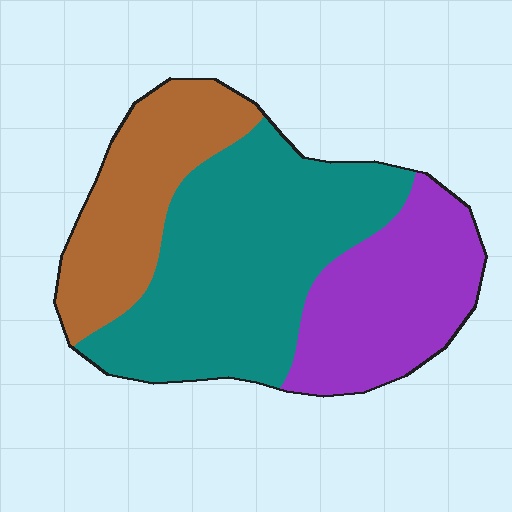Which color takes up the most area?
Teal, at roughly 45%.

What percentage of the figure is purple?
Purple takes up about one quarter (1/4) of the figure.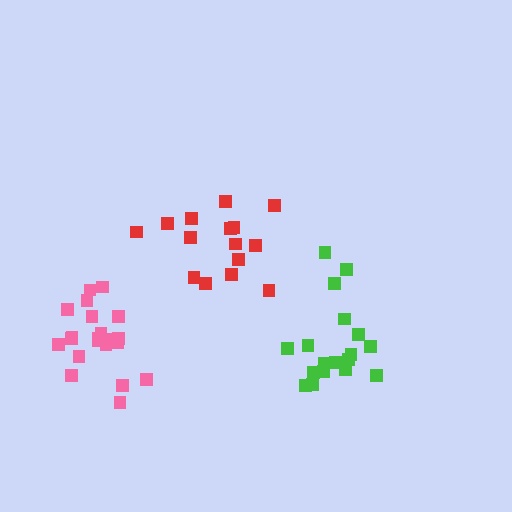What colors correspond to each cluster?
The clusters are colored: red, green, pink.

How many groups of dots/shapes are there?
There are 3 groups.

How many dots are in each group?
Group 1: 15 dots, Group 2: 18 dots, Group 3: 21 dots (54 total).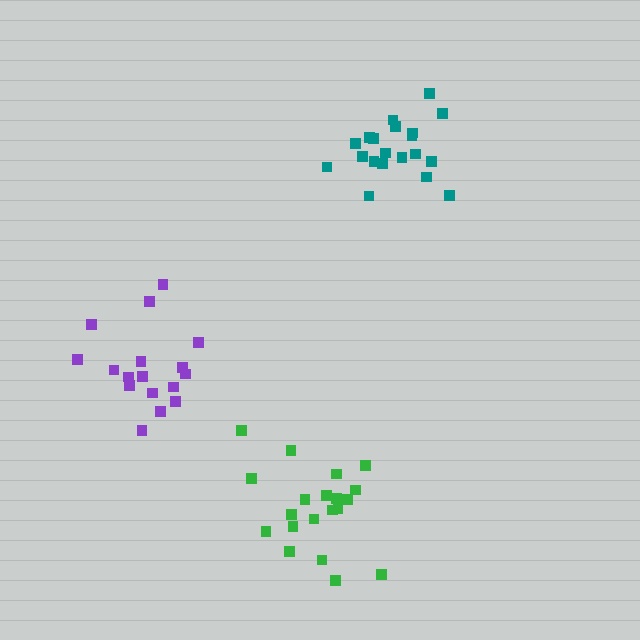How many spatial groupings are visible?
There are 3 spatial groupings.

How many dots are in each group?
Group 1: 20 dots, Group 2: 20 dots, Group 3: 17 dots (57 total).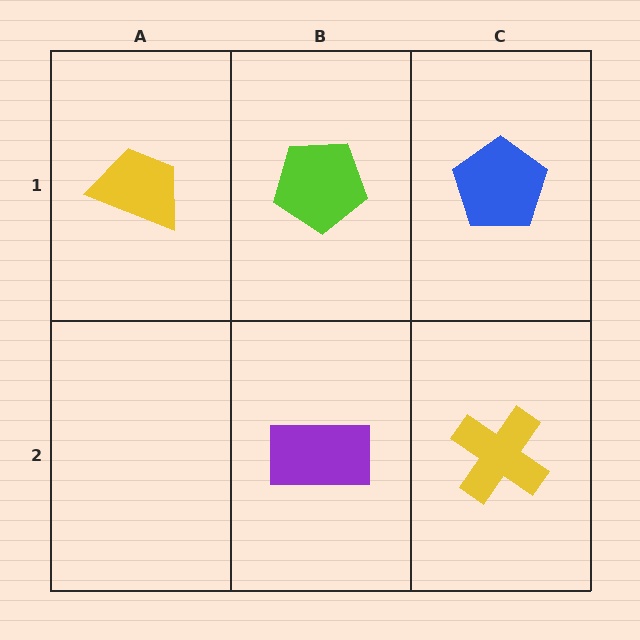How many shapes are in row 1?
3 shapes.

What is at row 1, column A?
A yellow trapezoid.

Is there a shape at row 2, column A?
No, that cell is empty.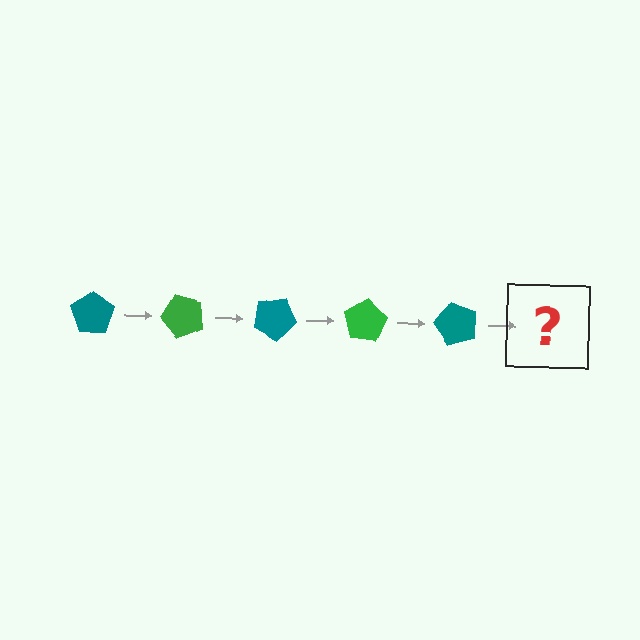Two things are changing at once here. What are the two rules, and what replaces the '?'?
The two rules are that it rotates 50 degrees each step and the color cycles through teal and green. The '?' should be a green pentagon, rotated 250 degrees from the start.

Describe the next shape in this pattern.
It should be a green pentagon, rotated 250 degrees from the start.